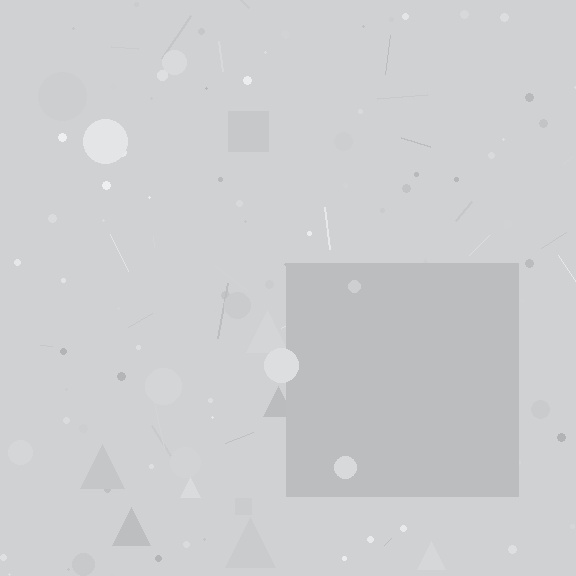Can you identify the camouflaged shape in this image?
The camouflaged shape is a square.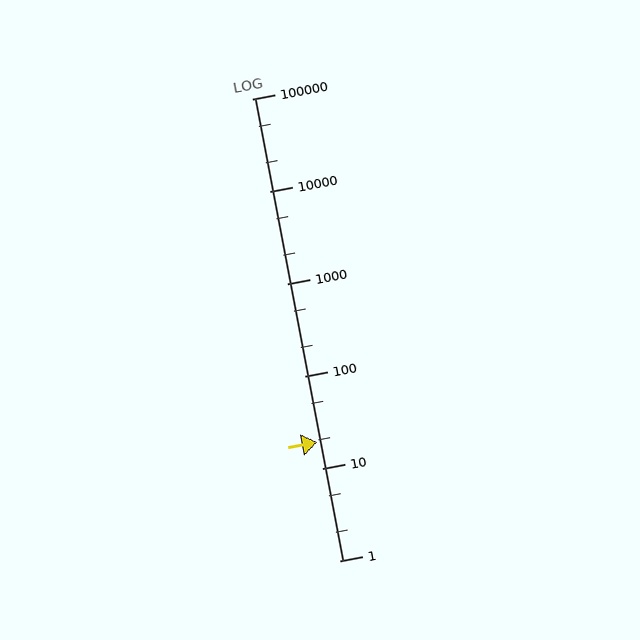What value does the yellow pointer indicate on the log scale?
The pointer indicates approximately 19.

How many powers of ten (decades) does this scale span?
The scale spans 5 decades, from 1 to 100000.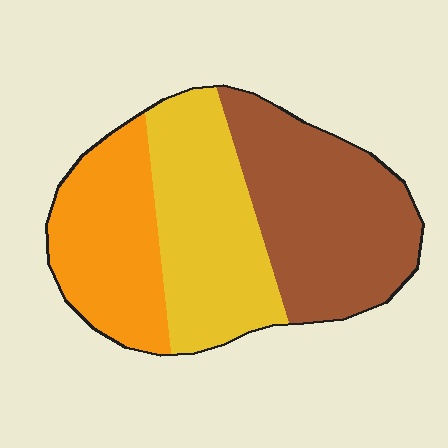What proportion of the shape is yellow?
Yellow covers about 35% of the shape.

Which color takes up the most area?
Brown, at roughly 40%.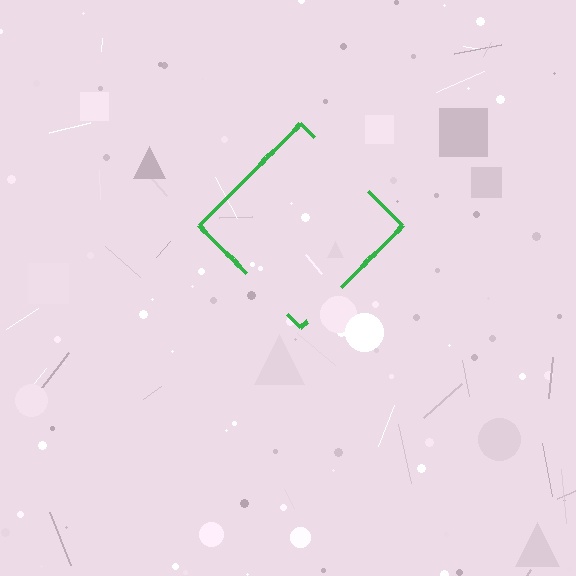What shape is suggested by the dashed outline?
The dashed outline suggests a diamond.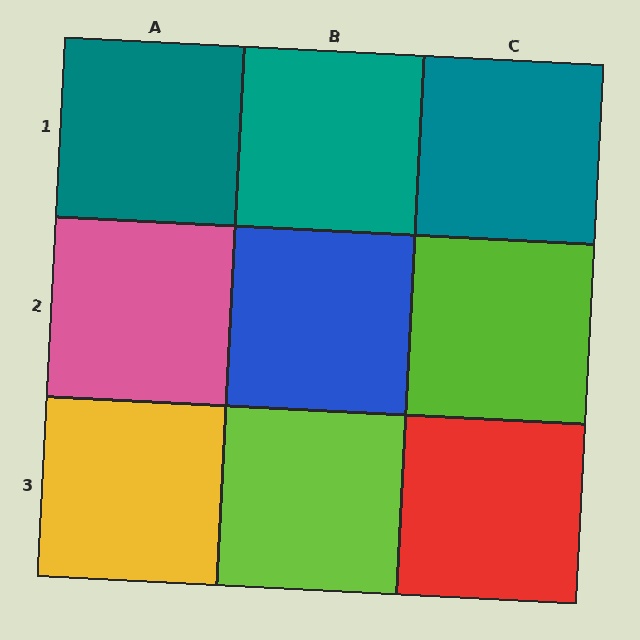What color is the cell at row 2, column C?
Lime.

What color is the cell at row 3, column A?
Yellow.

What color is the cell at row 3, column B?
Lime.